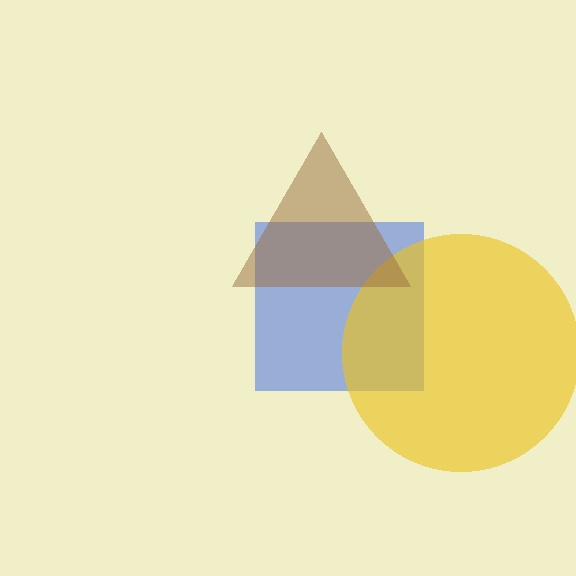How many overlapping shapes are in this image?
There are 3 overlapping shapes in the image.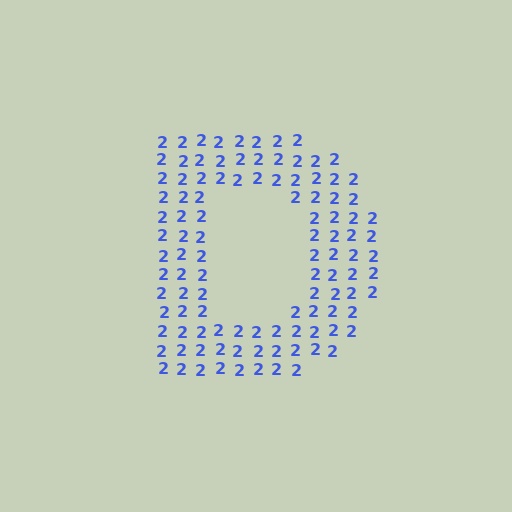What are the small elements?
The small elements are digit 2's.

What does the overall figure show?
The overall figure shows the letter D.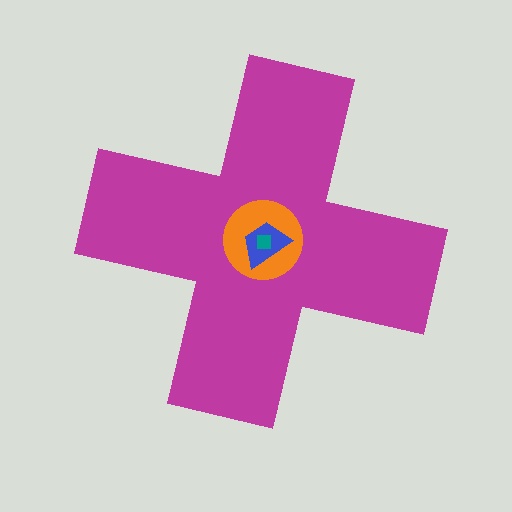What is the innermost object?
The teal square.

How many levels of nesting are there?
4.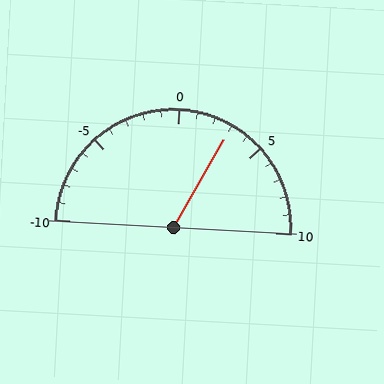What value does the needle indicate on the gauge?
The needle indicates approximately 3.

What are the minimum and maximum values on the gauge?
The gauge ranges from -10 to 10.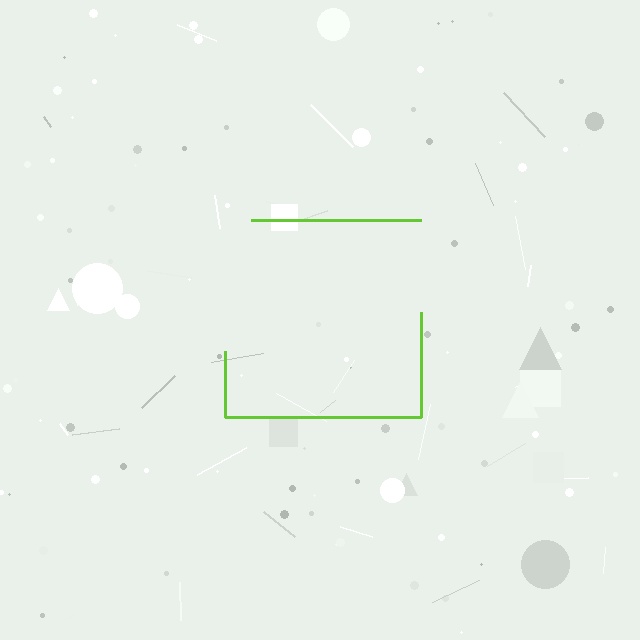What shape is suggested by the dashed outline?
The dashed outline suggests a square.